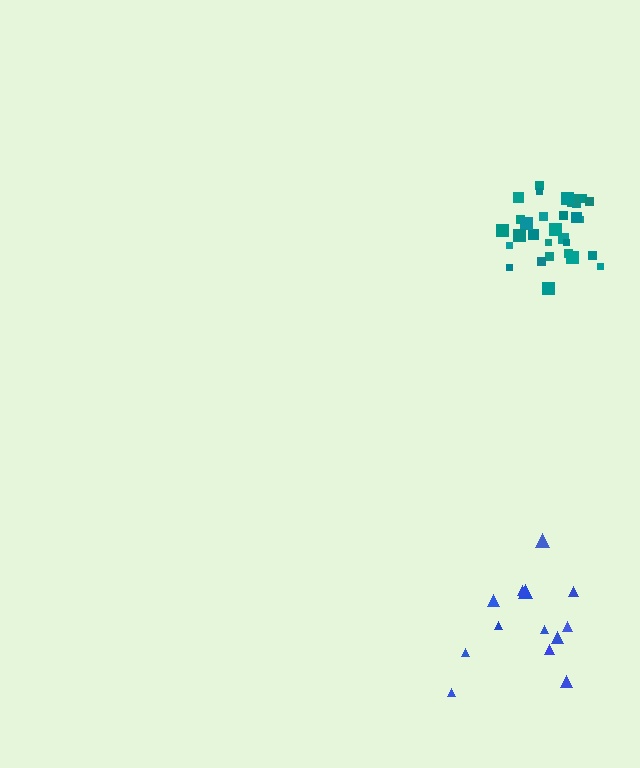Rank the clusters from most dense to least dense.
teal, blue.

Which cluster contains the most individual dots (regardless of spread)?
Teal (31).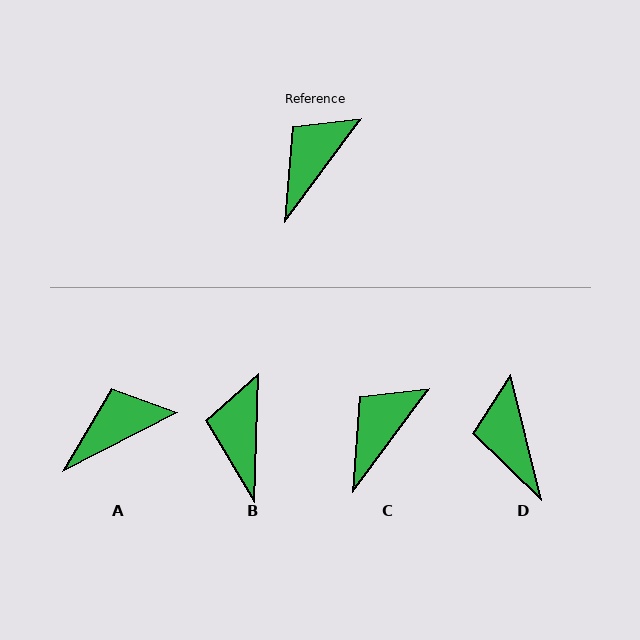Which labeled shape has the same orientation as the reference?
C.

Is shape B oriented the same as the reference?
No, it is off by about 35 degrees.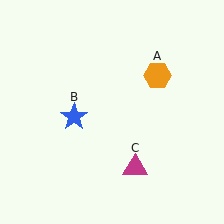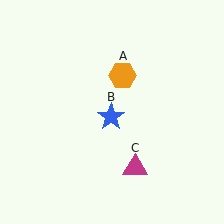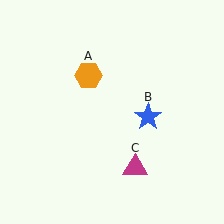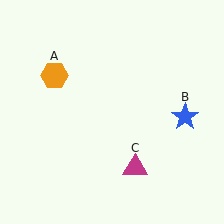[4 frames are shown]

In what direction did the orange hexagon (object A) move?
The orange hexagon (object A) moved left.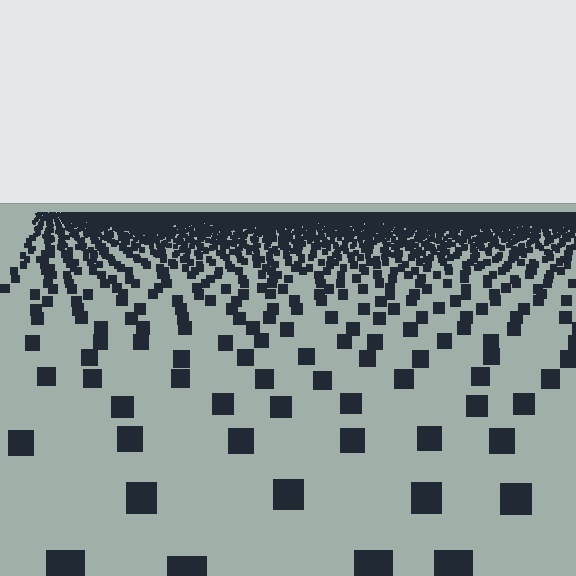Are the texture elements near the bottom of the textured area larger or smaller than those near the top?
Larger. Near the bottom, elements are closer to the viewer and appear at a bigger on-screen size.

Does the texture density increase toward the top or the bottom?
Density increases toward the top.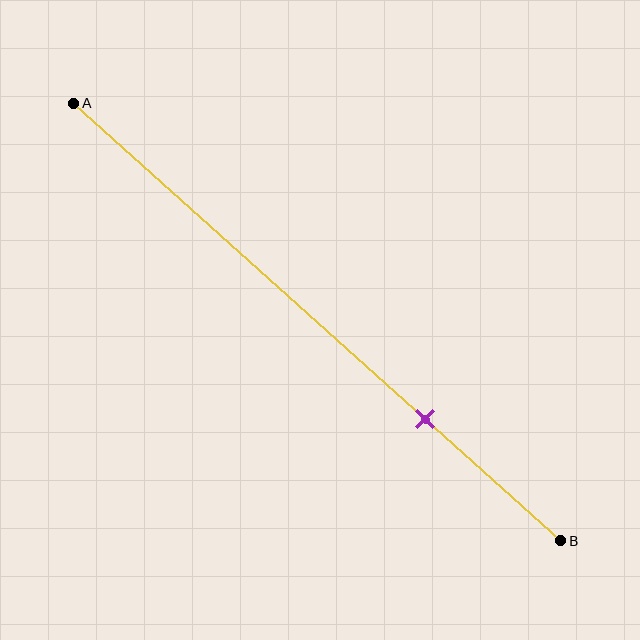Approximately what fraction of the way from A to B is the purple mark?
The purple mark is approximately 70% of the way from A to B.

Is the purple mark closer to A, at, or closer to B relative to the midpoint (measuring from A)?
The purple mark is closer to point B than the midpoint of segment AB.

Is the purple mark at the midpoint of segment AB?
No, the mark is at about 70% from A, not at the 50% midpoint.